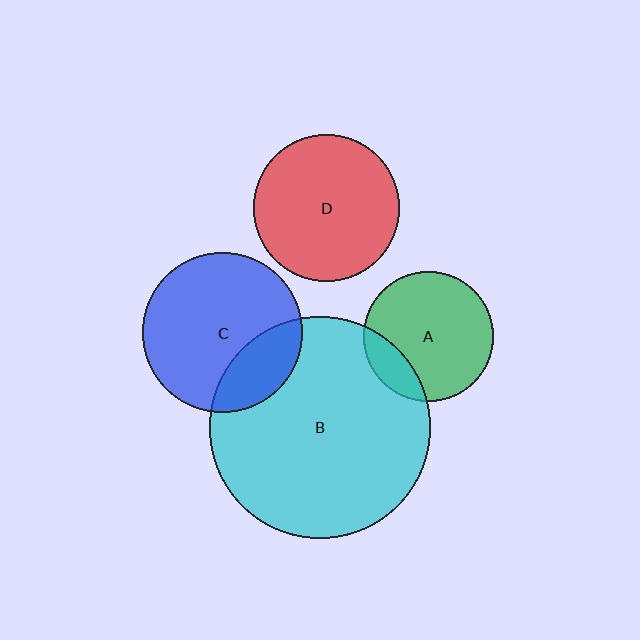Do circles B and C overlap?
Yes.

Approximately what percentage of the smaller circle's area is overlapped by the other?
Approximately 25%.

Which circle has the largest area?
Circle B (cyan).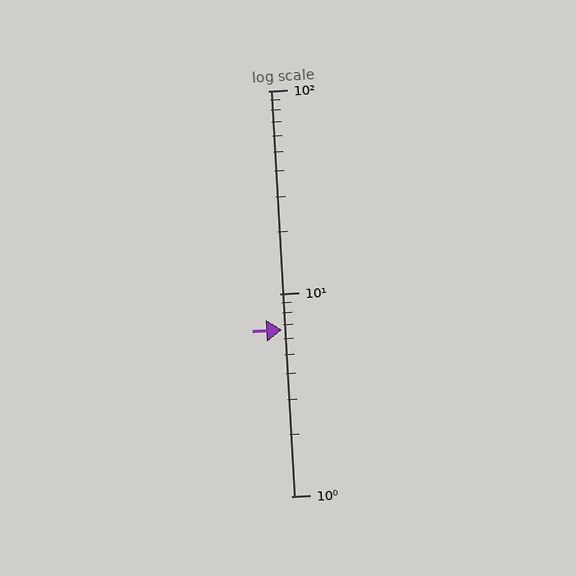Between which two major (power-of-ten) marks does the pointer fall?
The pointer is between 1 and 10.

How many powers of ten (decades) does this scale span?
The scale spans 2 decades, from 1 to 100.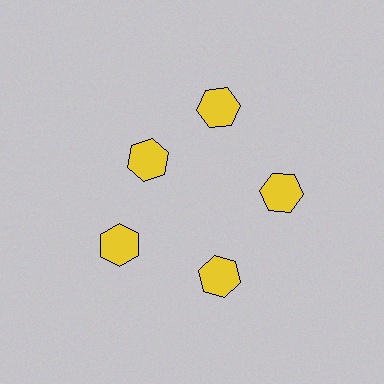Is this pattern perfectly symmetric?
No. The 5 yellow hexagons are arranged in a ring, but one element near the 10 o'clock position is pulled inward toward the center, breaking the 5-fold rotational symmetry.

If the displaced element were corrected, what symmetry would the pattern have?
It would have 5-fold rotational symmetry — the pattern would map onto itself every 72 degrees.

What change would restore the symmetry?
The symmetry would be restored by moving it outward, back onto the ring so that all 5 hexagons sit at equal angles and equal distance from the center.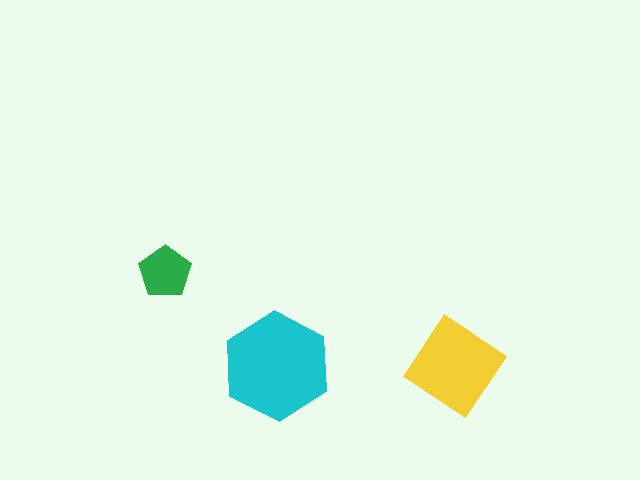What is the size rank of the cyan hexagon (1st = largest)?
1st.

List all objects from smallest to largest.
The green pentagon, the yellow diamond, the cyan hexagon.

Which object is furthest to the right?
The yellow diamond is rightmost.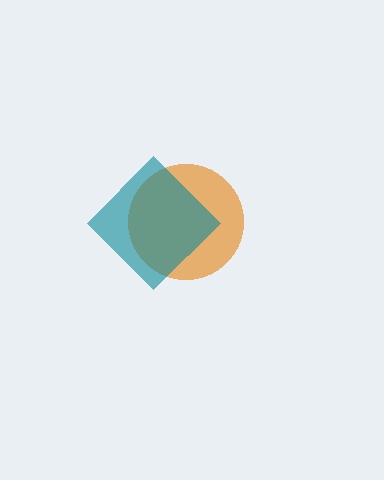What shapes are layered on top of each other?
The layered shapes are: an orange circle, a teal diamond.